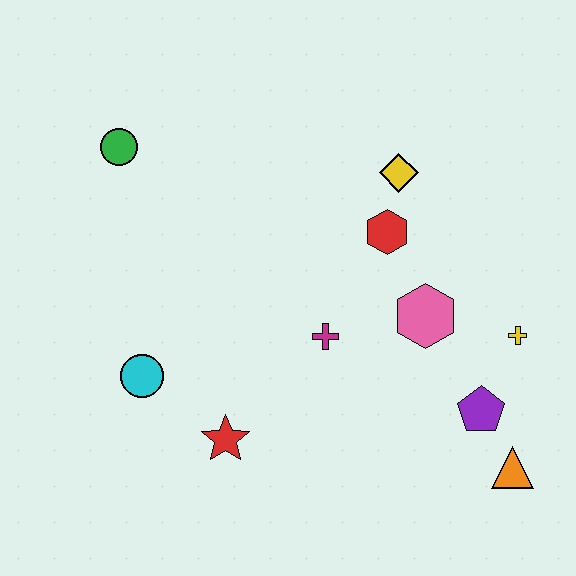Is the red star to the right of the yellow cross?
No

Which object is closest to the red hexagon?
The yellow diamond is closest to the red hexagon.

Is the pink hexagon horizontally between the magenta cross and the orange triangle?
Yes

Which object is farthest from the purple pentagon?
The green circle is farthest from the purple pentagon.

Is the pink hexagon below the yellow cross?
No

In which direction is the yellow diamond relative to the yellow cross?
The yellow diamond is above the yellow cross.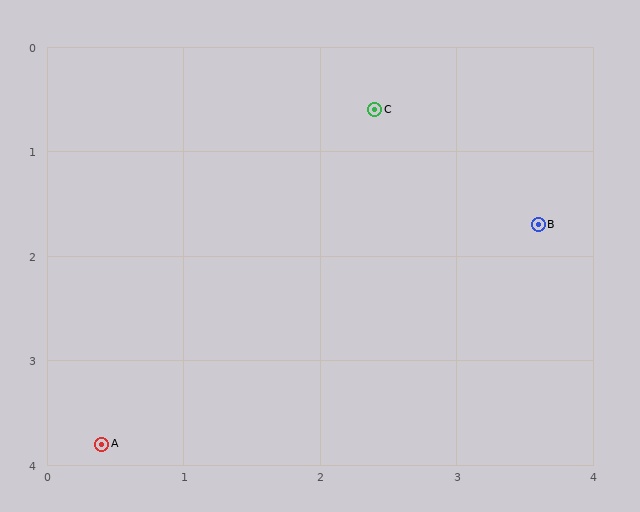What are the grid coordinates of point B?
Point B is at approximately (3.6, 1.7).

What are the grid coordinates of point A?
Point A is at approximately (0.4, 3.8).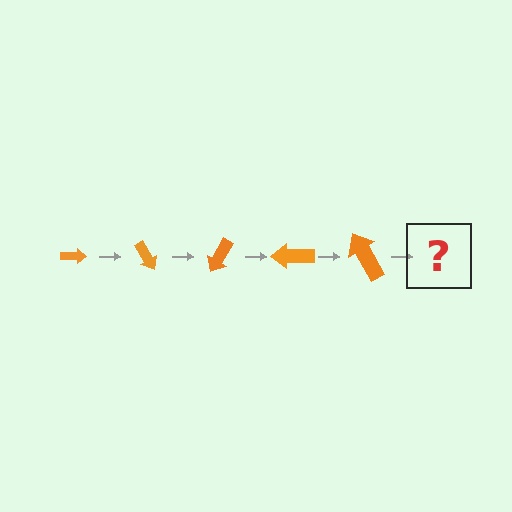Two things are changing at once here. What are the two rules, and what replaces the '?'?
The two rules are that the arrow grows larger each step and it rotates 60 degrees each step. The '?' should be an arrow, larger than the previous one and rotated 300 degrees from the start.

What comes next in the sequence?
The next element should be an arrow, larger than the previous one and rotated 300 degrees from the start.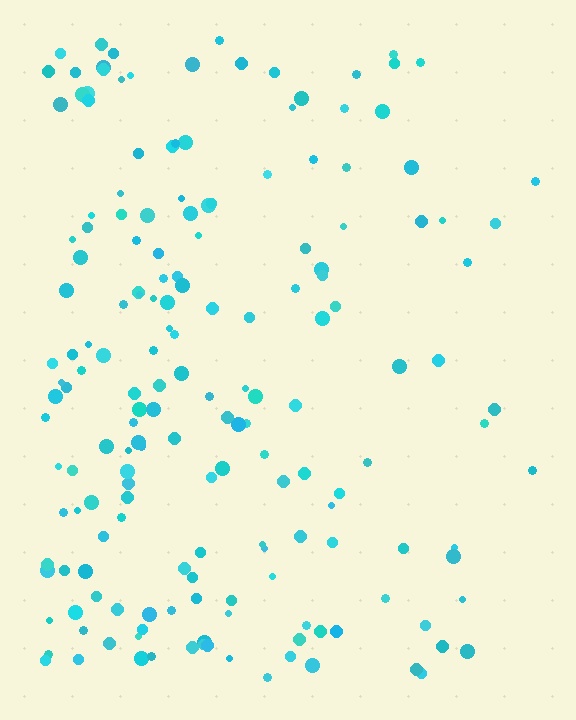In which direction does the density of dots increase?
From right to left, with the left side densest.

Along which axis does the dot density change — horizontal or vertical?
Horizontal.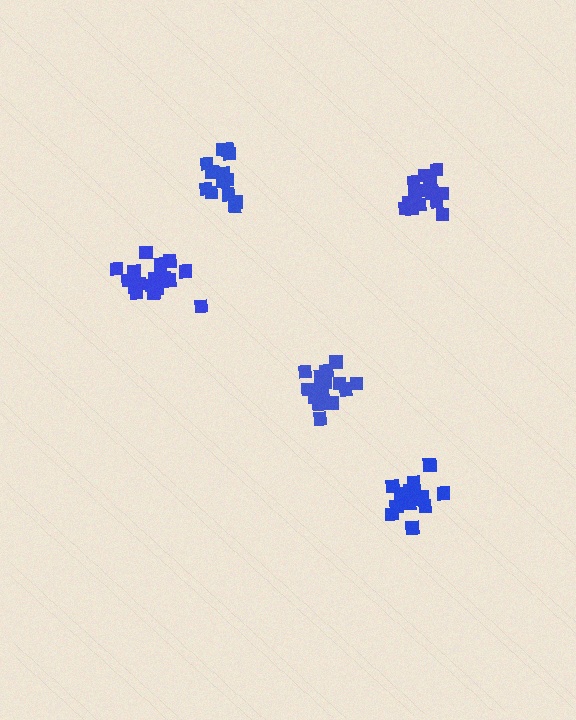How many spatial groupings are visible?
There are 5 spatial groupings.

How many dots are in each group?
Group 1: 16 dots, Group 2: 14 dots, Group 3: 14 dots, Group 4: 15 dots, Group 5: 19 dots (78 total).